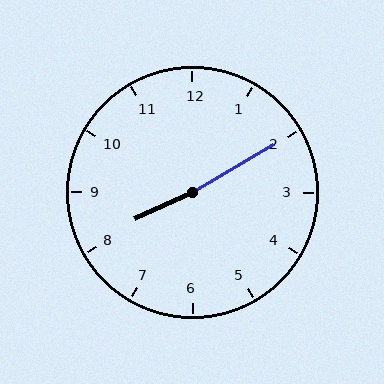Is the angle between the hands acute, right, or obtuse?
It is obtuse.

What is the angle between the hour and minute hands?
Approximately 175 degrees.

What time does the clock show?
8:10.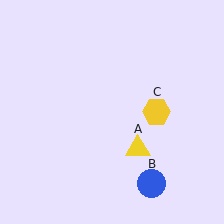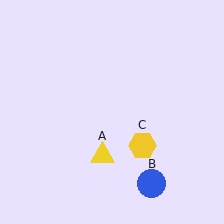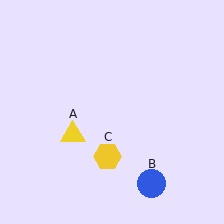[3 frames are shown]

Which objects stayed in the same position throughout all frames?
Blue circle (object B) remained stationary.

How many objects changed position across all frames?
2 objects changed position: yellow triangle (object A), yellow hexagon (object C).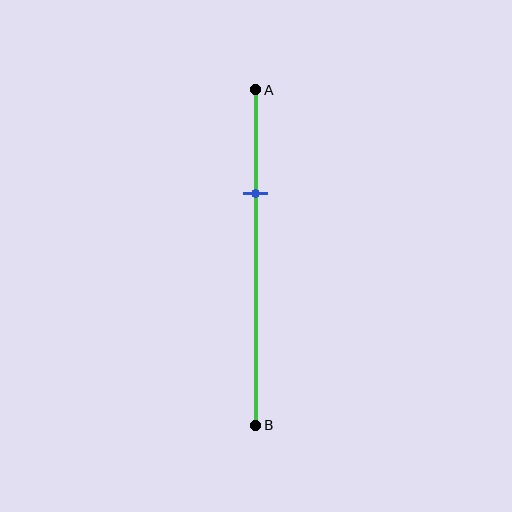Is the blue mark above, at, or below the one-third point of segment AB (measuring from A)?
The blue mark is approximately at the one-third point of segment AB.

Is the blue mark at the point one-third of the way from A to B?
Yes, the mark is approximately at the one-third point.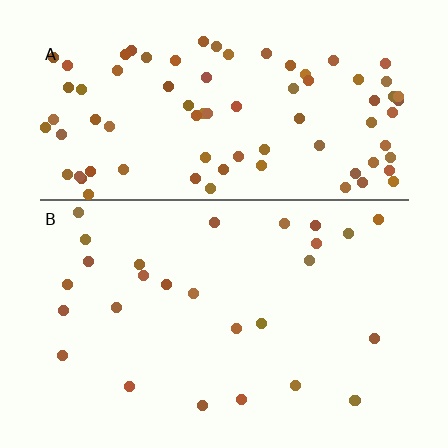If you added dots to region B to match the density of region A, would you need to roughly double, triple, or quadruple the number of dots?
Approximately triple.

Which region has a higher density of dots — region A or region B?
A (the top).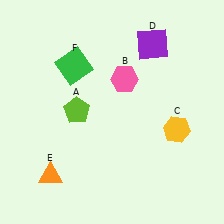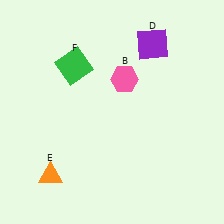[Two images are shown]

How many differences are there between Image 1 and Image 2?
There are 2 differences between the two images.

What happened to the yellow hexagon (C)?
The yellow hexagon (C) was removed in Image 2. It was in the bottom-right area of Image 1.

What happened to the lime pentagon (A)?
The lime pentagon (A) was removed in Image 2. It was in the top-left area of Image 1.